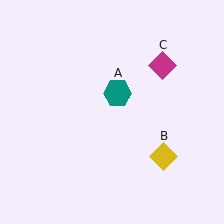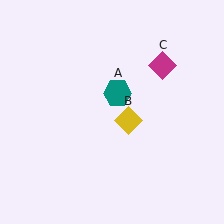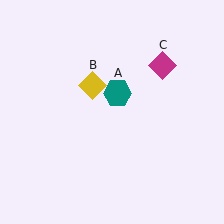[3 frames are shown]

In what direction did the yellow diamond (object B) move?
The yellow diamond (object B) moved up and to the left.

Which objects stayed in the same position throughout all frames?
Teal hexagon (object A) and magenta diamond (object C) remained stationary.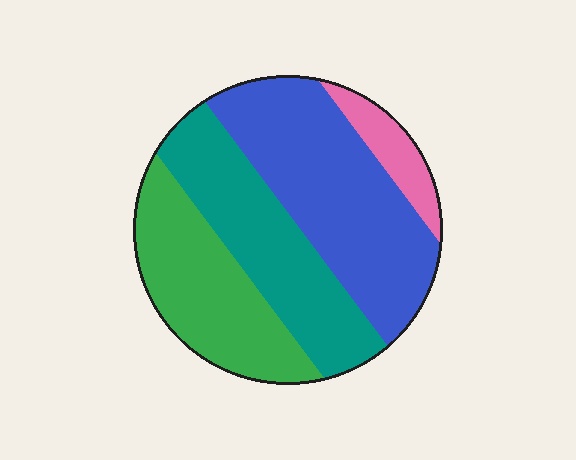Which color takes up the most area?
Blue, at roughly 40%.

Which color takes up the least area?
Pink, at roughly 10%.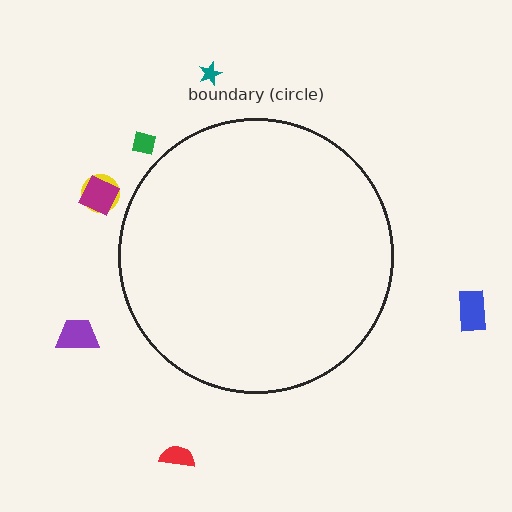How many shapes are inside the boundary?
0 inside, 7 outside.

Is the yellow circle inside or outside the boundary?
Outside.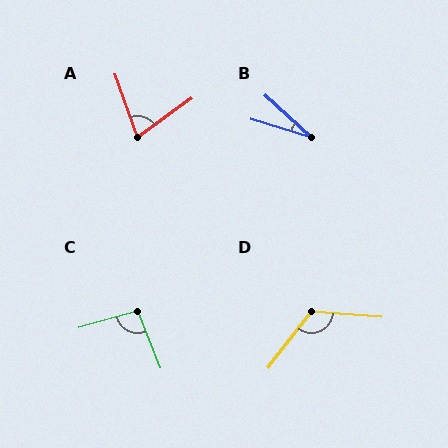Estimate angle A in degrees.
Approximately 73 degrees.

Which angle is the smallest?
B, at approximately 25 degrees.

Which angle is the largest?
D, at approximately 123 degrees.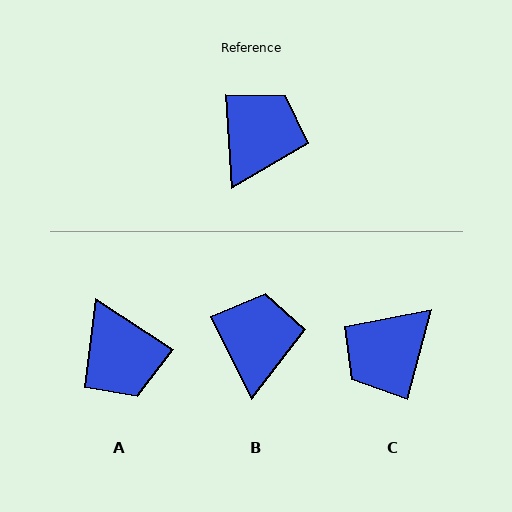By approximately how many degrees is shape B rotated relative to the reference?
Approximately 23 degrees counter-clockwise.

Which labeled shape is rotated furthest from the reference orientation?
C, about 161 degrees away.